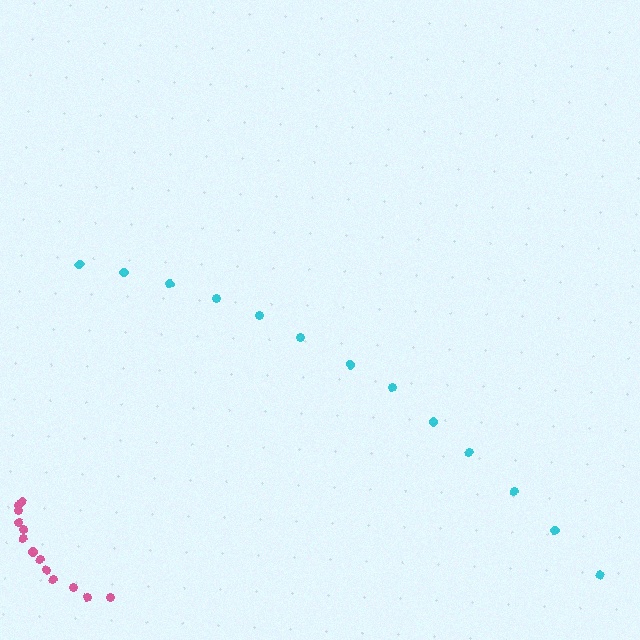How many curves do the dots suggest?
There are 2 distinct paths.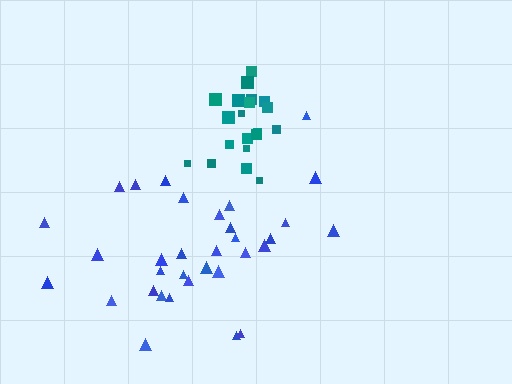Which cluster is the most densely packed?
Teal.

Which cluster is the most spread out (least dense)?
Blue.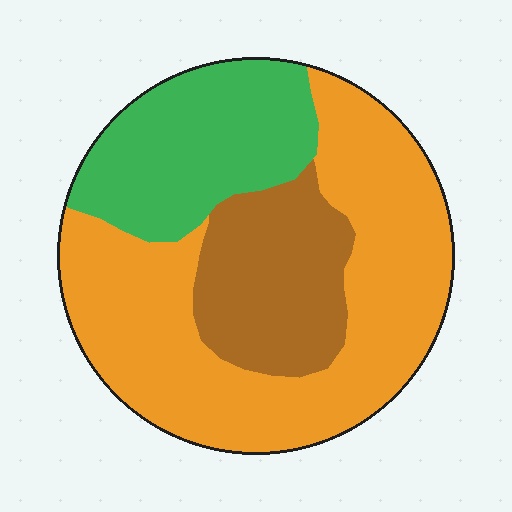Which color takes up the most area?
Orange, at roughly 55%.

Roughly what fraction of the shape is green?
Green covers roughly 25% of the shape.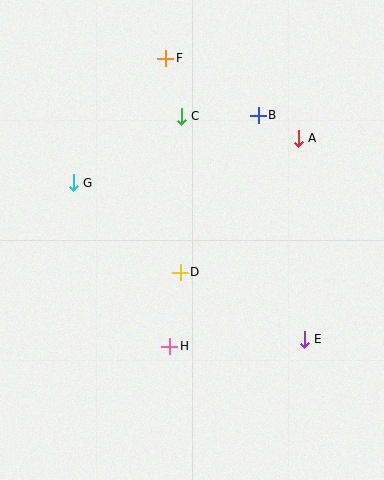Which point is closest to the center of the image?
Point D at (180, 272) is closest to the center.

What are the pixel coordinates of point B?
Point B is at (258, 115).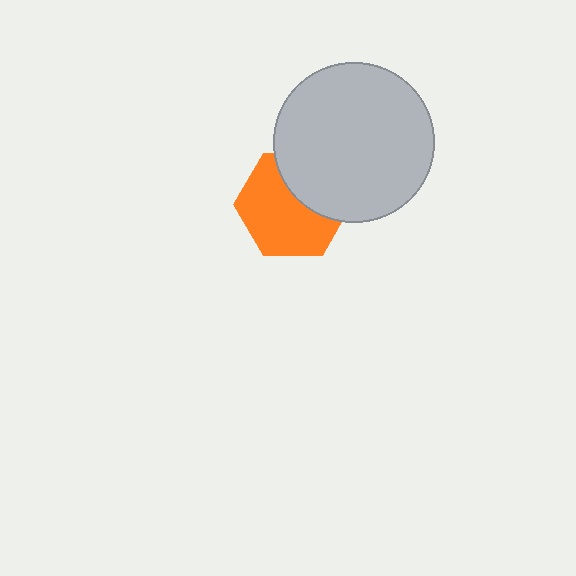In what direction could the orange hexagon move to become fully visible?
The orange hexagon could move toward the lower-left. That would shift it out from behind the light gray circle entirely.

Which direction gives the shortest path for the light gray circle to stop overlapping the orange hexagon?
Moving toward the upper-right gives the shortest separation.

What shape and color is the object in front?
The object in front is a light gray circle.